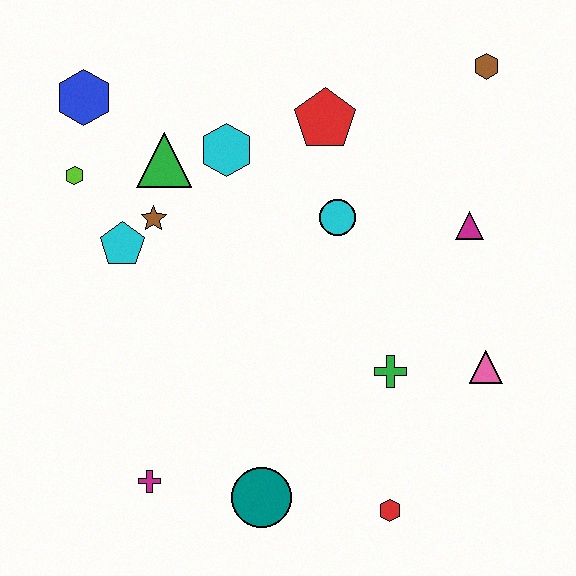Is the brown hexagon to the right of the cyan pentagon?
Yes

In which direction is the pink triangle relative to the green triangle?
The pink triangle is to the right of the green triangle.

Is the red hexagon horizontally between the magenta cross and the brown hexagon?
Yes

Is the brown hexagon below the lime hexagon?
No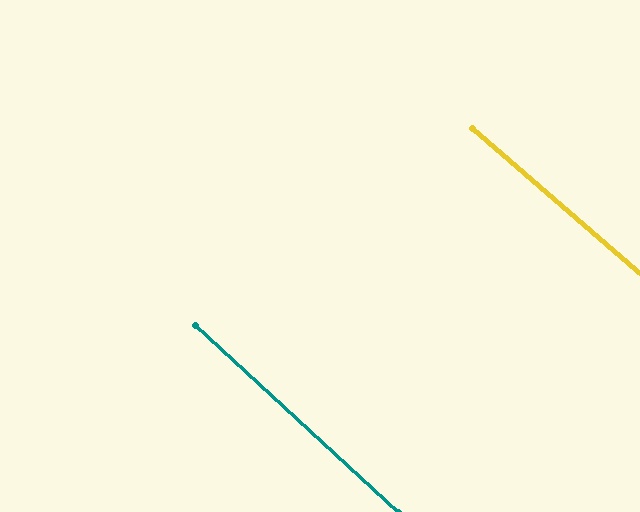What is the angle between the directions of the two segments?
Approximately 2 degrees.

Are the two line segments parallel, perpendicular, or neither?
Parallel — their directions differ by only 1.7°.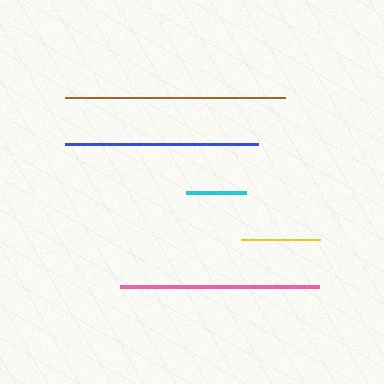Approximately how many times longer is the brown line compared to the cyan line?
The brown line is approximately 3.7 times the length of the cyan line.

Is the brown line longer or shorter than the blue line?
The brown line is longer than the blue line.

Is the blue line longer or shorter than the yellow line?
The blue line is longer than the yellow line.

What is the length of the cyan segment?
The cyan segment is approximately 60 pixels long.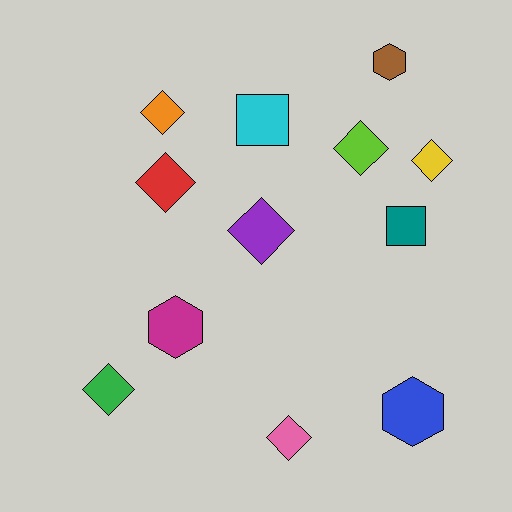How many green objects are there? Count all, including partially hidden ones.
There is 1 green object.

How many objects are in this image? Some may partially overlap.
There are 12 objects.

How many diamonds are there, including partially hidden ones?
There are 7 diamonds.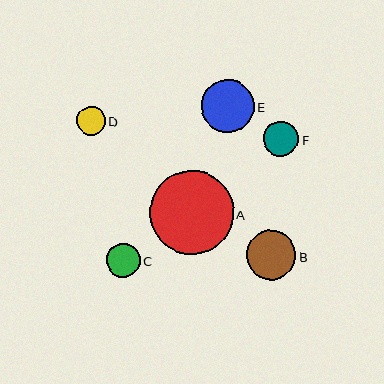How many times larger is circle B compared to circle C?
Circle B is approximately 1.5 times the size of circle C.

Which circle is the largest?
Circle A is the largest with a size of approximately 84 pixels.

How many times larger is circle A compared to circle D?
Circle A is approximately 2.9 times the size of circle D.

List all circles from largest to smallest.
From largest to smallest: A, E, B, F, C, D.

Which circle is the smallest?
Circle D is the smallest with a size of approximately 29 pixels.